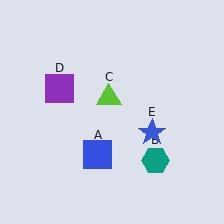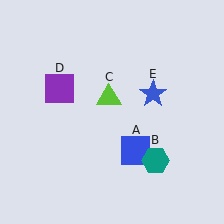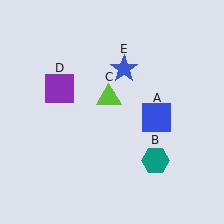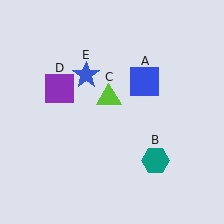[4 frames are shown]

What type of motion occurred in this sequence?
The blue square (object A), blue star (object E) rotated counterclockwise around the center of the scene.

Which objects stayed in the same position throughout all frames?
Teal hexagon (object B) and lime triangle (object C) and purple square (object D) remained stationary.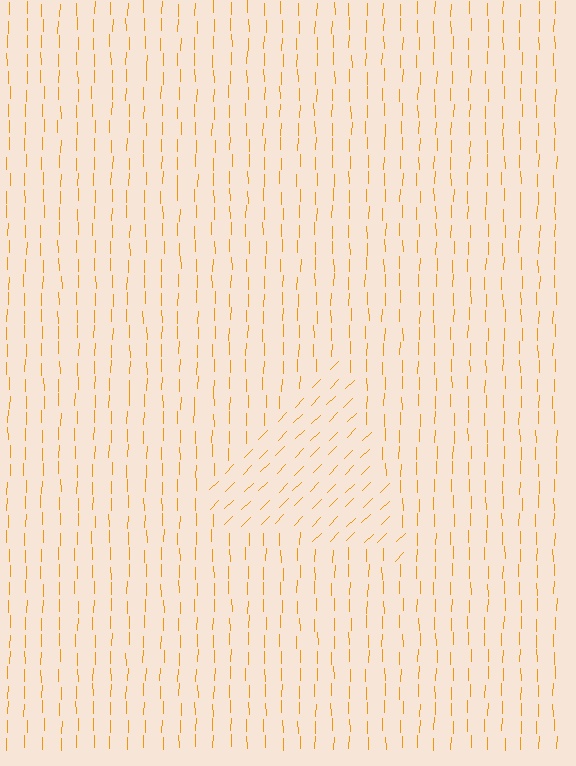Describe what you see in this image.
The image is filled with small orange line segments. A triangle region in the image has lines oriented differently from the surrounding lines, creating a visible texture boundary.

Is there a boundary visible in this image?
Yes, there is a texture boundary formed by a change in line orientation.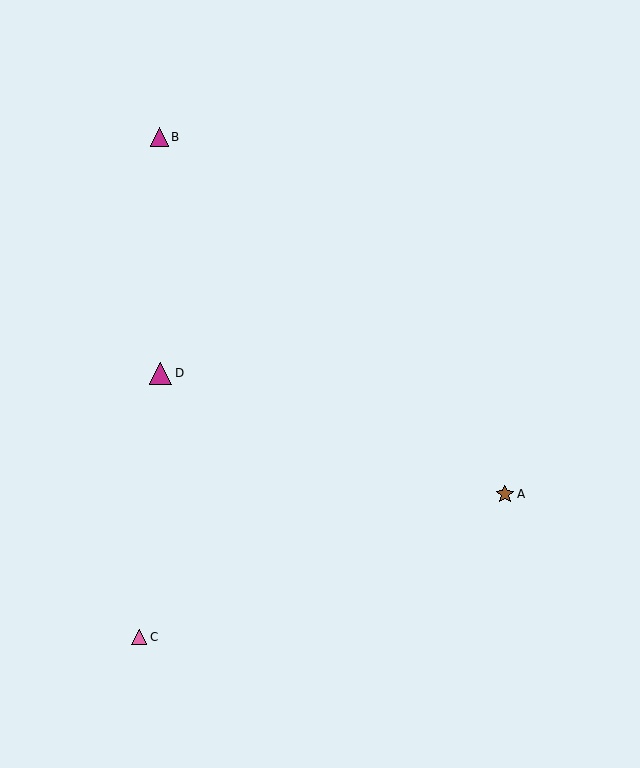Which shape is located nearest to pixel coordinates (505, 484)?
The brown star (labeled A) at (505, 494) is nearest to that location.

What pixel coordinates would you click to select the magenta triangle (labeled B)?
Click at (159, 137) to select the magenta triangle B.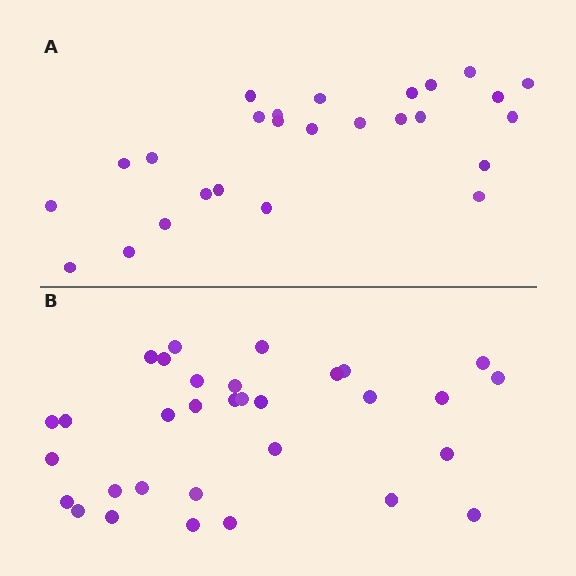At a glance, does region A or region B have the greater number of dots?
Region B (the bottom region) has more dots.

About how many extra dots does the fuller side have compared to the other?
Region B has about 6 more dots than region A.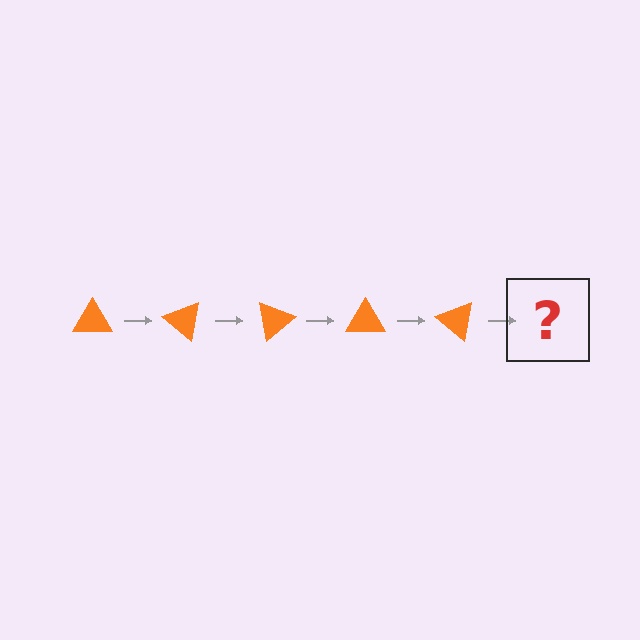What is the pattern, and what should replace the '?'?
The pattern is that the triangle rotates 40 degrees each step. The '?' should be an orange triangle rotated 200 degrees.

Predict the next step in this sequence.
The next step is an orange triangle rotated 200 degrees.